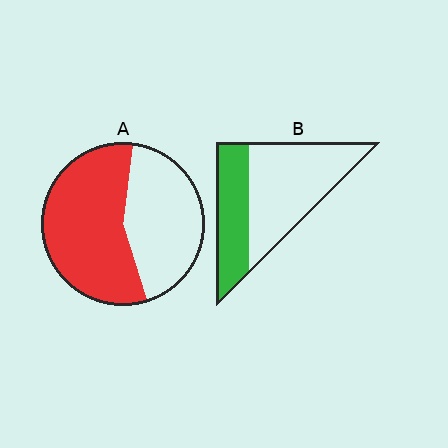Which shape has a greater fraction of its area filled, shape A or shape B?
Shape A.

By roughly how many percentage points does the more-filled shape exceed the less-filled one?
By roughly 20 percentage points (A over B).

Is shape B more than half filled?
No.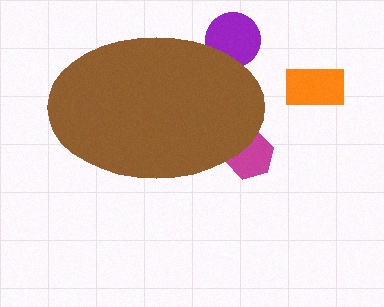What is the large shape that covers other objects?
A brown ellipse.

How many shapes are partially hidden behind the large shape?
2 shapes are partially hidden.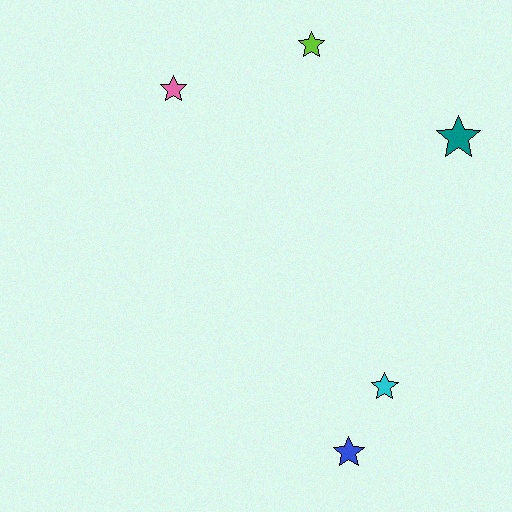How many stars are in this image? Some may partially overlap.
There are 5 stars.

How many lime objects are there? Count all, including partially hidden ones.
There is 1 lime object.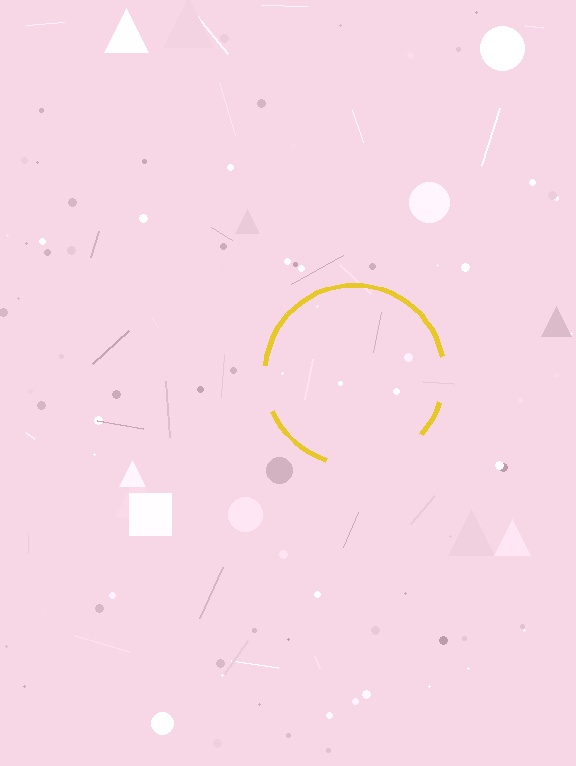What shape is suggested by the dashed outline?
The dashed outline suggests a circle.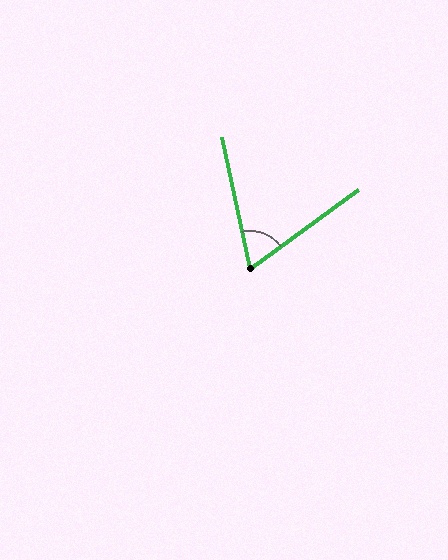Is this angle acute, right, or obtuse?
It is acute.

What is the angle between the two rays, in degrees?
Approximately 66 degrees.